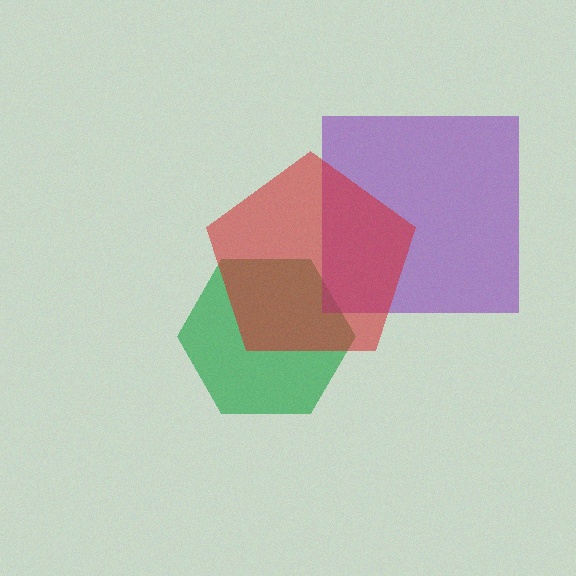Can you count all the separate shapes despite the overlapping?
Yes, there are 3 separate shapes.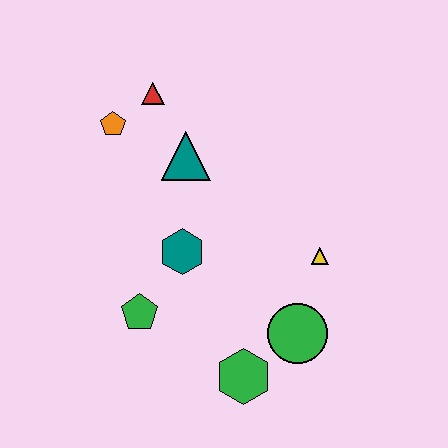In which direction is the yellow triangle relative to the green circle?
The yellow triangle is above the green circle.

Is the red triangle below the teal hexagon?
No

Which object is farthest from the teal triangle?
The green hexagon is farthest from the teal triangle.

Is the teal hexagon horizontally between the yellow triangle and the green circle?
No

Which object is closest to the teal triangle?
The red triangle is closest to the teal triangle.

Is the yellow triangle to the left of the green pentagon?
No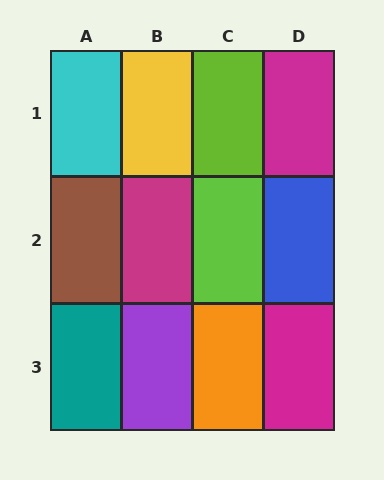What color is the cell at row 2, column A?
Brown.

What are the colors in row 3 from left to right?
Teal, purple, orange, magenta.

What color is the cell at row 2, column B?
Magenta.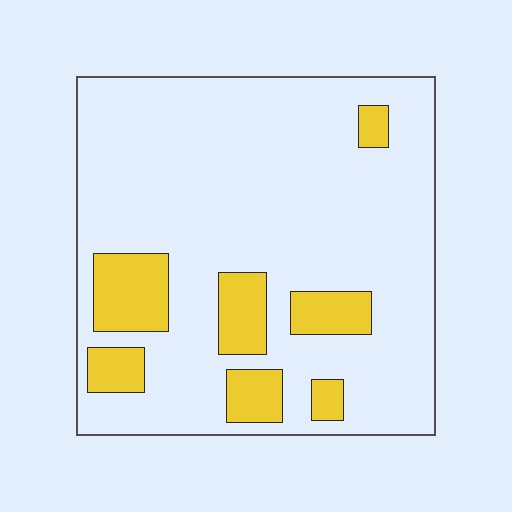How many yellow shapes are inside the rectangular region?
7.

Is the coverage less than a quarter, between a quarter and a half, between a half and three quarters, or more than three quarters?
Less than a quarter.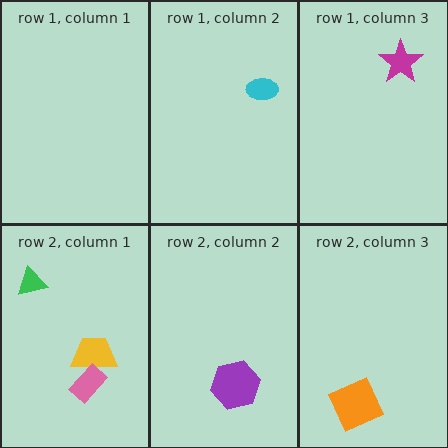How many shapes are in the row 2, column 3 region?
1.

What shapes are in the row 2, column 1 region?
The green triangle, the yellow trapezoid, the pink rectangle.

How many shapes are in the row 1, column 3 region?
1.